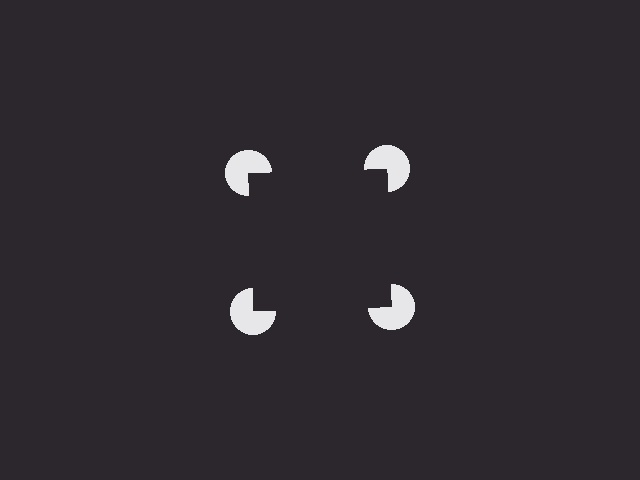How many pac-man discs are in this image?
There are 4 — one at each vertex of the illusory square.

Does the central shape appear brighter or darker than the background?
It typically appears slightly darker than the background, even though no actual brightness change is drawn.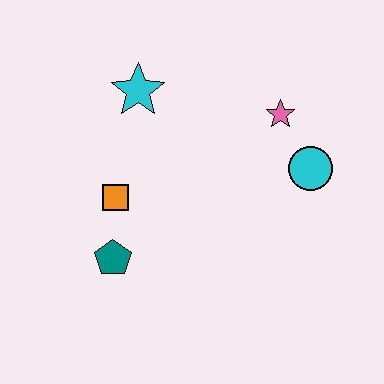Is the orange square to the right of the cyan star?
No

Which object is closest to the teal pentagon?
The orange square is closest to the teal pentagon.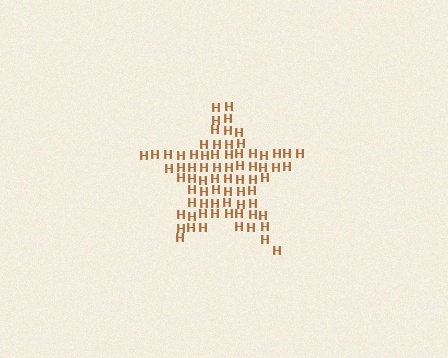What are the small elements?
The small elements are letter H's.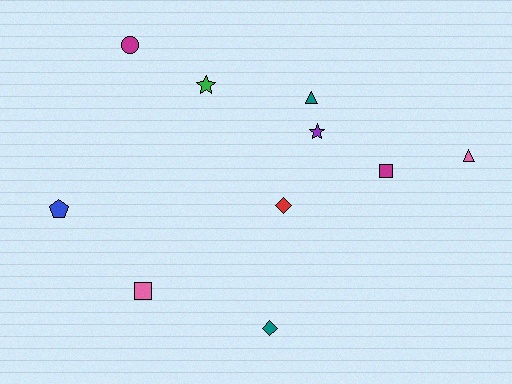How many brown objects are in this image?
There are no brown objects.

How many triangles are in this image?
There are 2 triangles.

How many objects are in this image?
There are 10 objects.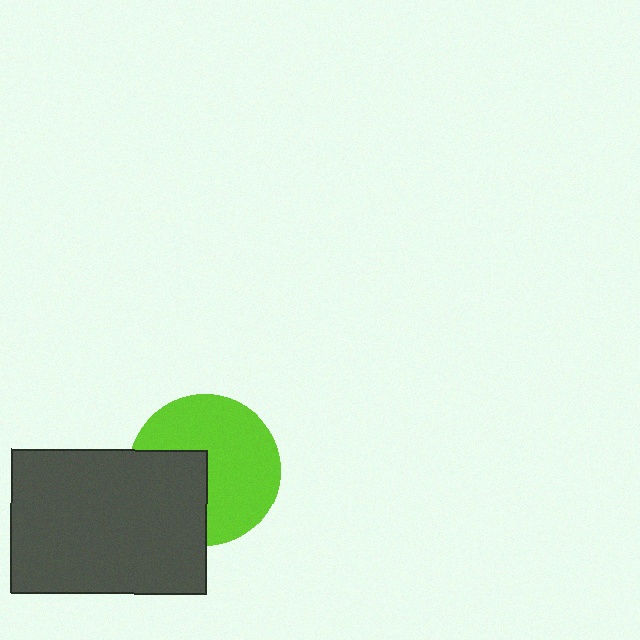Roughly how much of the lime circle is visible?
About half of it is visible (roughly 65%).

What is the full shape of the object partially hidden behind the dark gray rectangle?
The partially hidden object is a lime circle.